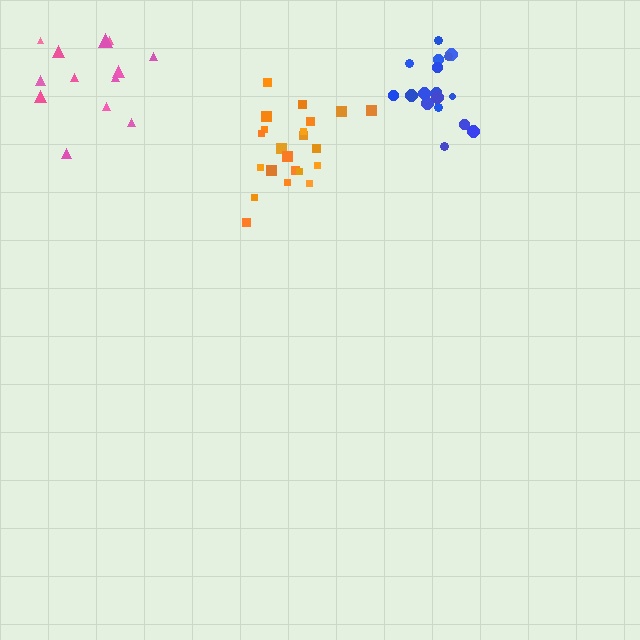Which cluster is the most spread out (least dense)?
Pink.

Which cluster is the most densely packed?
Blue.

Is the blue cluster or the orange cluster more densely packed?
Blue.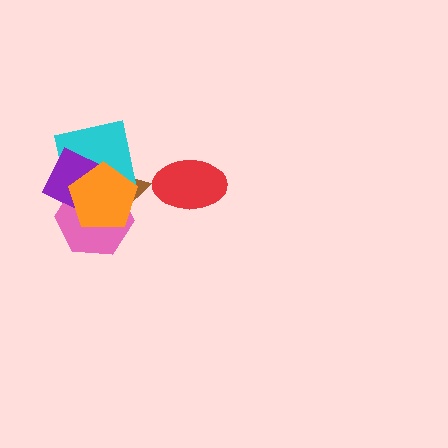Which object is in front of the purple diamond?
The orange pentagon is in front of the purple diamond.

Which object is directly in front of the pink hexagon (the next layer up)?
The purple diamond is directly in front of the pink hexagon.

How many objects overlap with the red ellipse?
0 objects overlap with the red ellipse.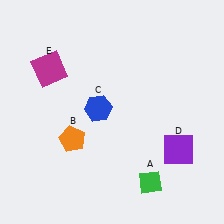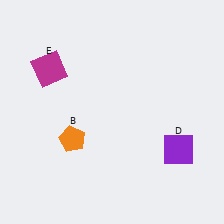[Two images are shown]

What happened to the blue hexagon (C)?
The blue hexagon (C) was removed in Image 2. It was in the top-left area of Image 1.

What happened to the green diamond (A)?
The green diamond (A) was removed in Image 2. It was in the bottom-right area of Image 1.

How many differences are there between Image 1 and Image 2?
There are 2 differences between the two images.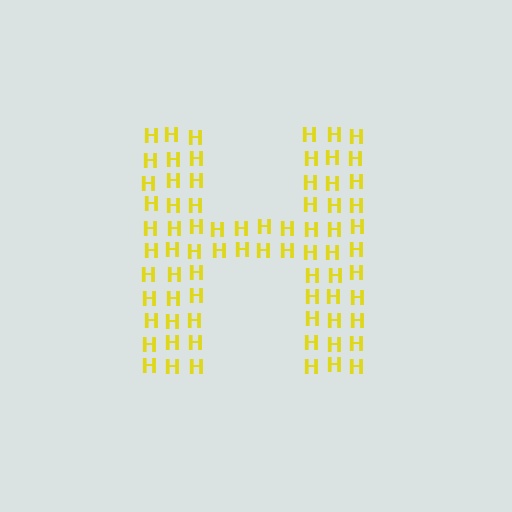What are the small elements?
The small elements are letter H's.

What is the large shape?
The large shape is the letter H.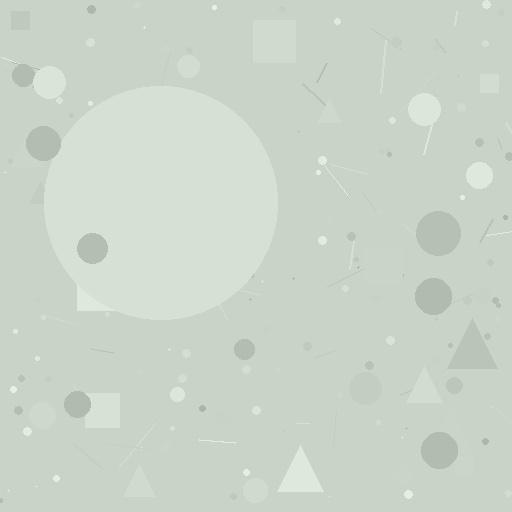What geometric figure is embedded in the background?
A circle is embedded in the background.